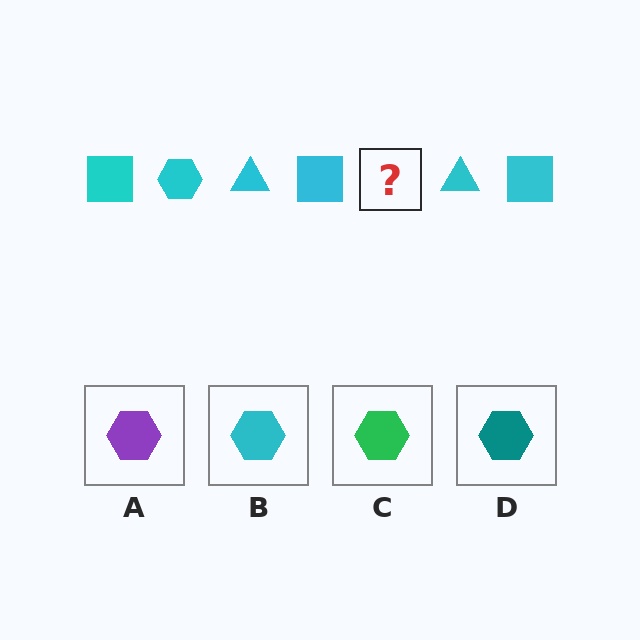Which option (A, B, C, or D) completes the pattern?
B.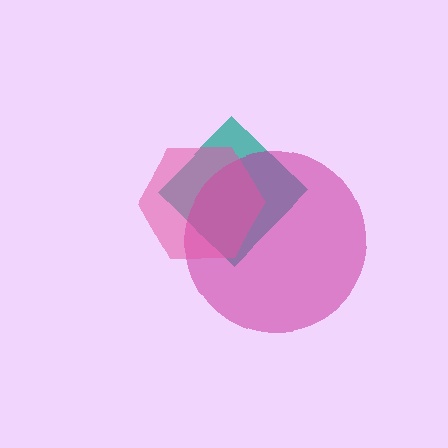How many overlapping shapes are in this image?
There are 3 overlapping shapes in the image.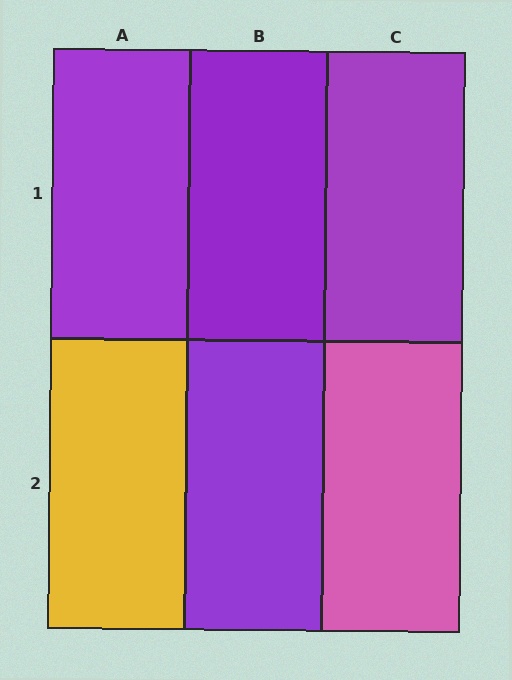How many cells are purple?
4 cells are purple.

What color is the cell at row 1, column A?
Purple.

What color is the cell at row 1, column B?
Purple.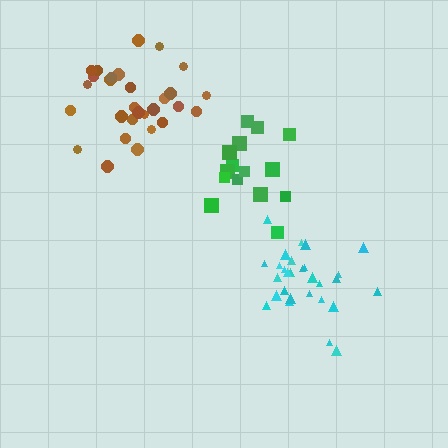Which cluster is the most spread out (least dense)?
Green.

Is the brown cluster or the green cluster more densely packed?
Brown.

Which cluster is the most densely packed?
Brown.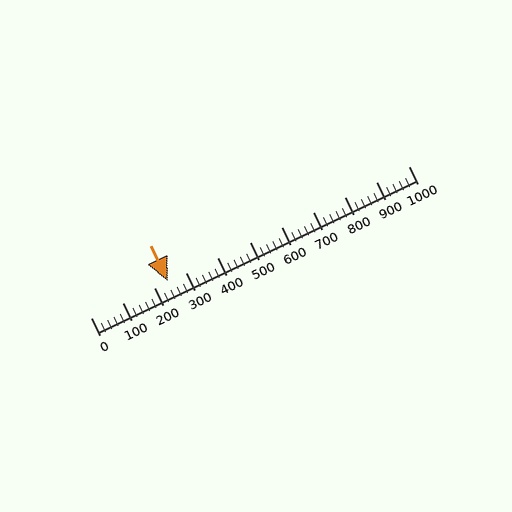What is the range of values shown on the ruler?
The ruler shows values from 0 to 1000.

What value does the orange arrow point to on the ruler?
The orange arrow points to approximately 242.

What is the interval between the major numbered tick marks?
The major tick marks are spaced 100 units apart.